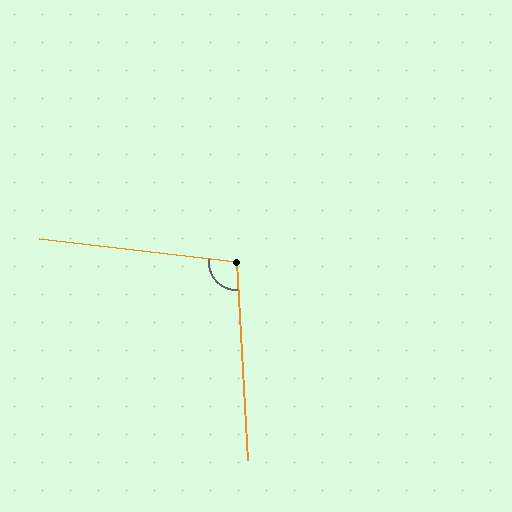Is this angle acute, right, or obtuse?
It is obtuse.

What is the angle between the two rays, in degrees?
Approximately 100 degrees.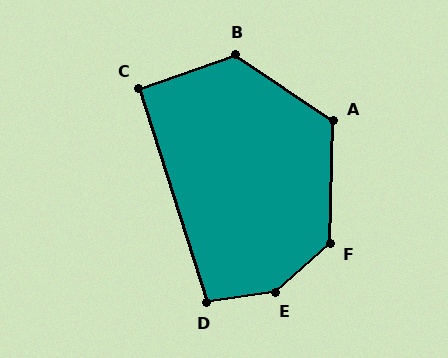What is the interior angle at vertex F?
Approximately 133 degrees (obtuse).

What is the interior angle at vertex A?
Approximately 122 degrees (obtuse).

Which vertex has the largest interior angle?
E, at approximately 147 degrees.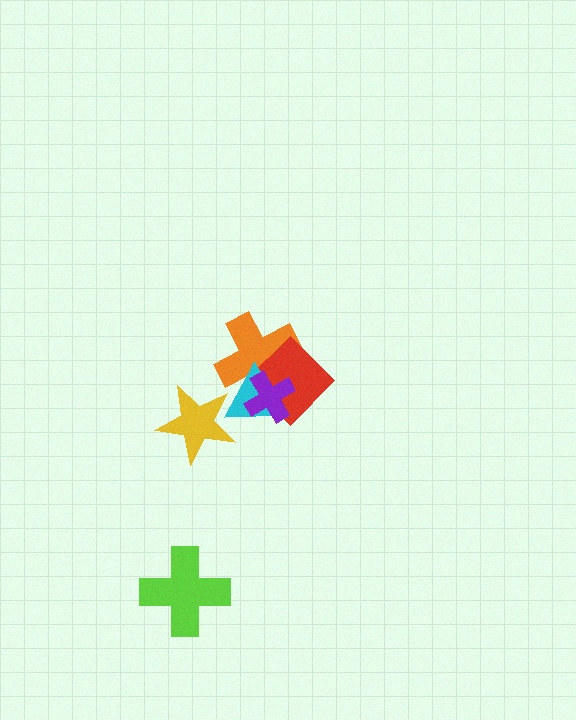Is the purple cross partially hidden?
No, no other shape covers it.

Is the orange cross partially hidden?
Yes, it is partially covered by another shape.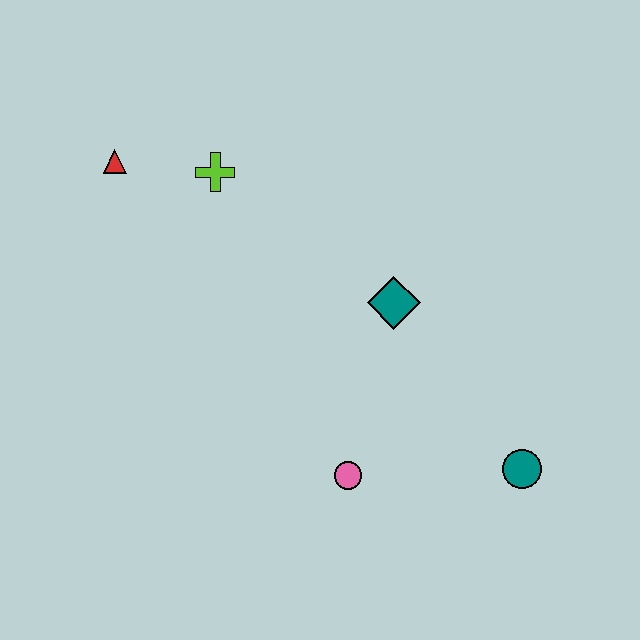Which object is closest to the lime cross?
The red triangle is closest to the lime cross.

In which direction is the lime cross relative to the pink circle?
The lime cross is above the pink circle.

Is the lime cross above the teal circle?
Yes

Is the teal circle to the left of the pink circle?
No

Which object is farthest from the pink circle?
The red triangle is farthest from the pink circle.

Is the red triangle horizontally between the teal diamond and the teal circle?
No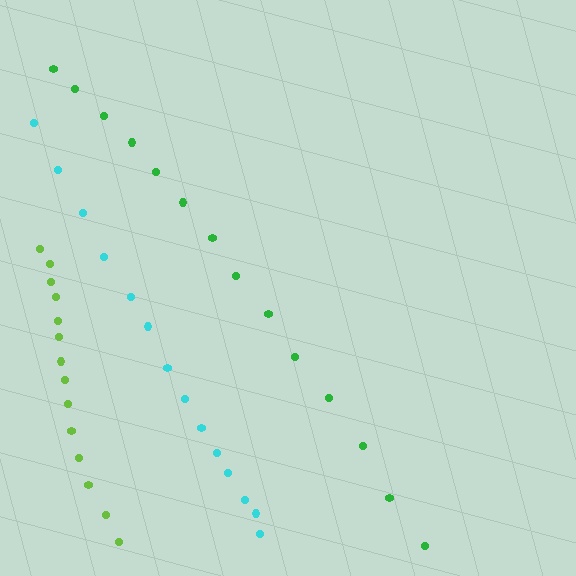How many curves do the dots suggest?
There are 3 distinct paths.